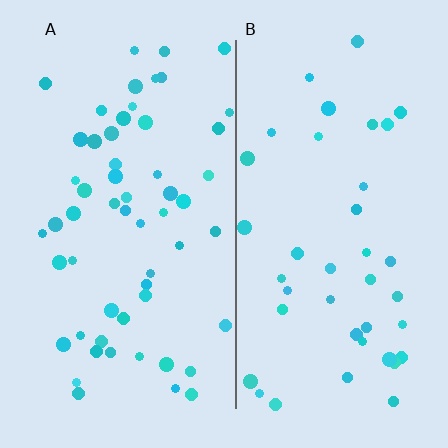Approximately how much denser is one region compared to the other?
Approximately 1.4× — region A over region B.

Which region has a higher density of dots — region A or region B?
A (the left).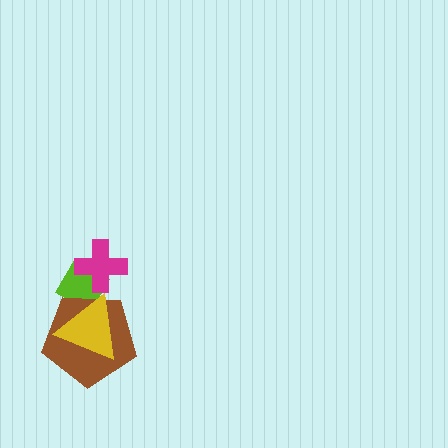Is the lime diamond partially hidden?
Yes, it is partially covered by another shape.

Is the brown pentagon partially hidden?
Yes, it is partially covered by another shape.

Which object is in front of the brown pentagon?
The yellow triangle is in front of the brown pentagon.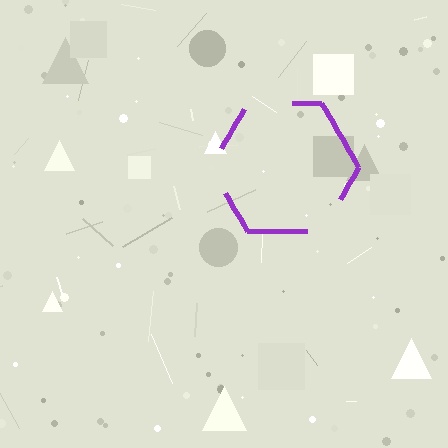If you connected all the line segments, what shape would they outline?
They would outline a hexagon.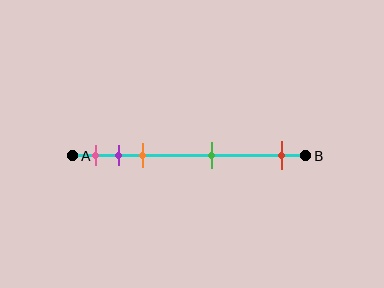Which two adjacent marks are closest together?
The purple and orange marks are the closest adjacent pair.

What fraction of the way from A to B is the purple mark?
The purple mark is approximately 20% (0.2) of the way from A to B.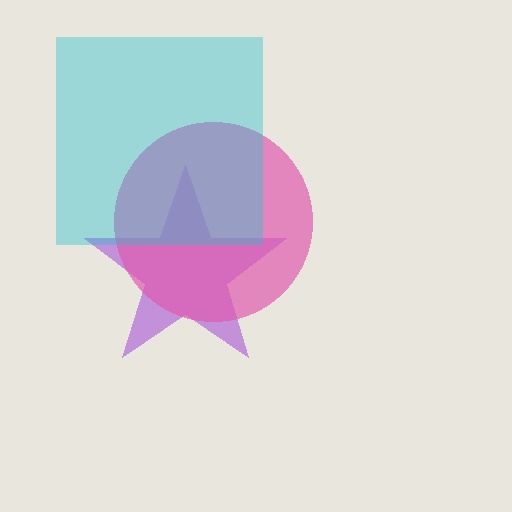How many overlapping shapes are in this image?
There are 3 overlapping shapes in the image.